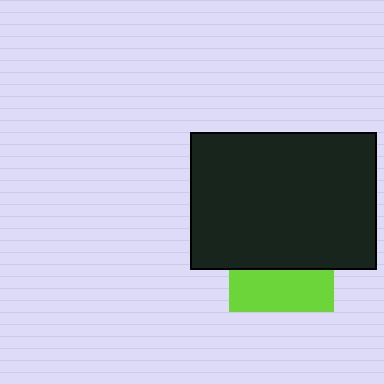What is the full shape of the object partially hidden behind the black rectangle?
The partially hidden object is a lime square.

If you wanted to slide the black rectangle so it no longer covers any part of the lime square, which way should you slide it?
Slide it up — that is the most direct way to separate the two shapes.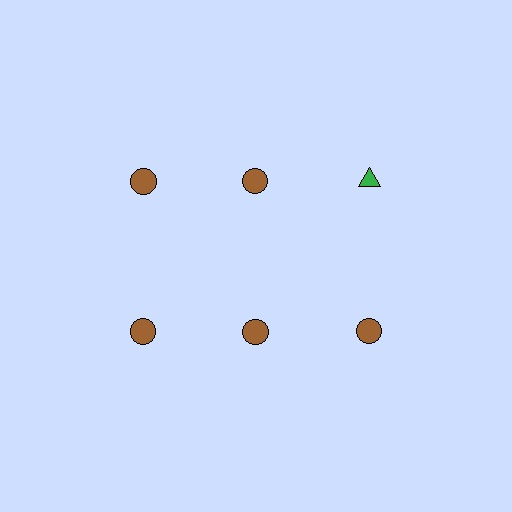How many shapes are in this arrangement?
There are 6 shapes arranged in a grid pattern.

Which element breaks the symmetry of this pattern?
The green triangle in the top row, center column breaks the symmetry. All other shapes are brown circles.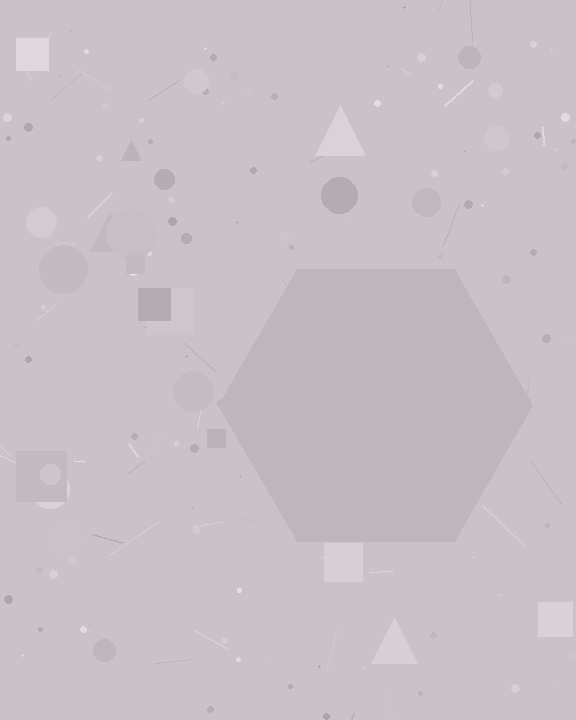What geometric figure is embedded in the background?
A hexagon is embedded in the background.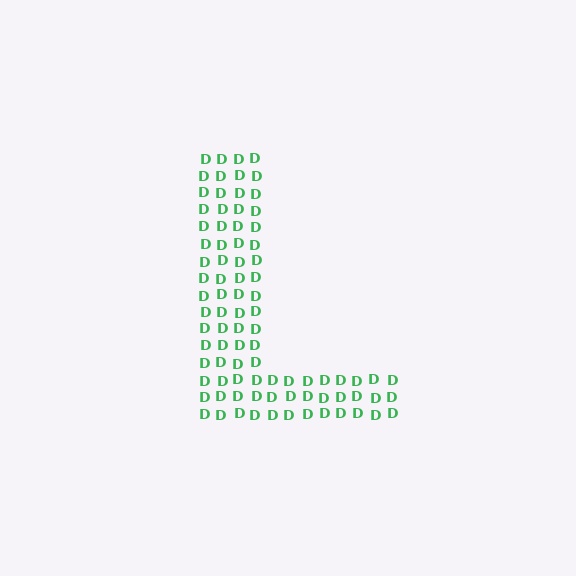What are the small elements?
The small elements are letter D's.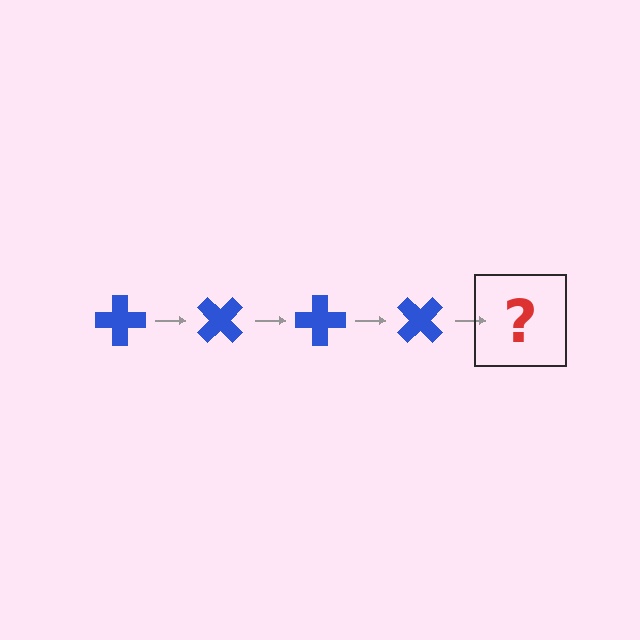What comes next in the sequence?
The next element should be a blue cross rotated 180 degrees.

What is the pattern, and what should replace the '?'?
The pattern is that the cross rotates 45 degrees each step. The '?' should be a blue cross rotated 180 degrees.